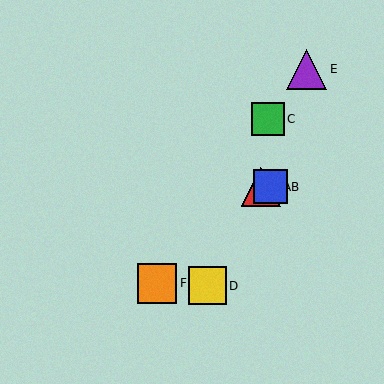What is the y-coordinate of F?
Object F is at y≈283.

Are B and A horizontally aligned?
Yes, both are at y≈187.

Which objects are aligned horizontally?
Objects A, B are aligned horizontally.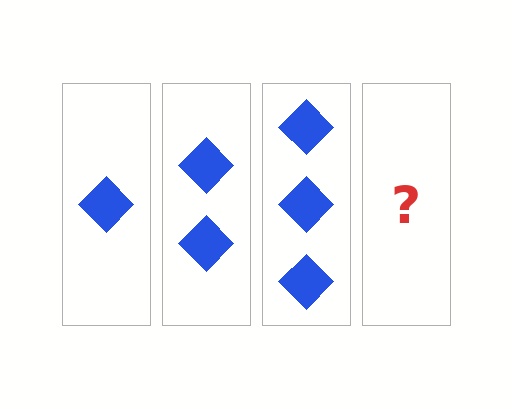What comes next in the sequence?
The next element should be 4 diamonds.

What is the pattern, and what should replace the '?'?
The pattern is that each step adds one more diamond. The '?' should be 4 diamonds.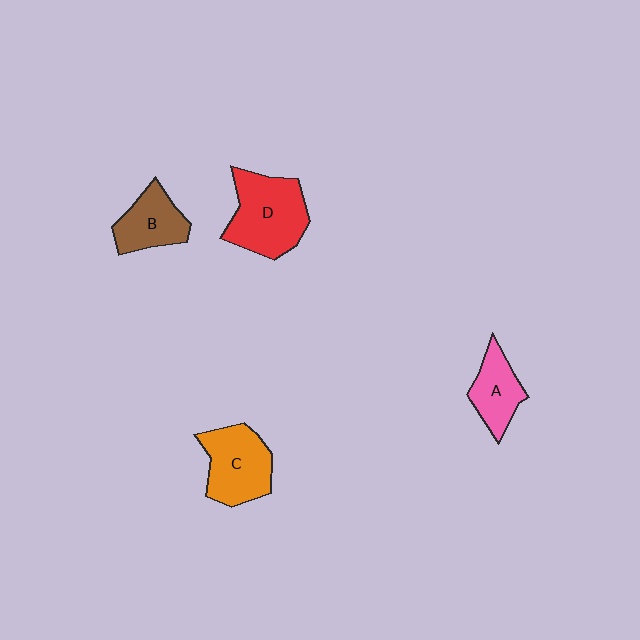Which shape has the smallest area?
Shape A (pink).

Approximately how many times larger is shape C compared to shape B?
Approximately 1.3 times.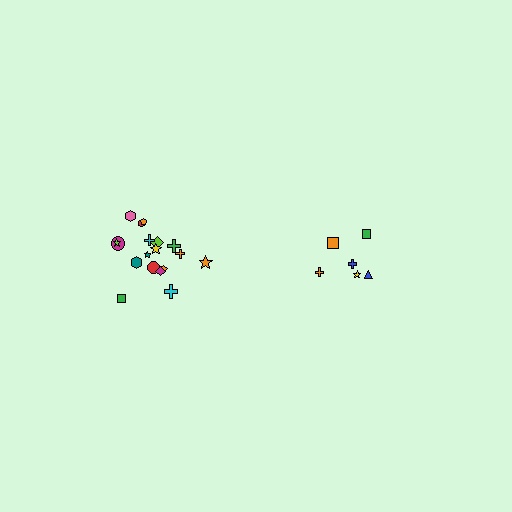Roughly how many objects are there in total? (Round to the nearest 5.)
Roughly 25 objects in total.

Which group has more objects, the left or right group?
The left group.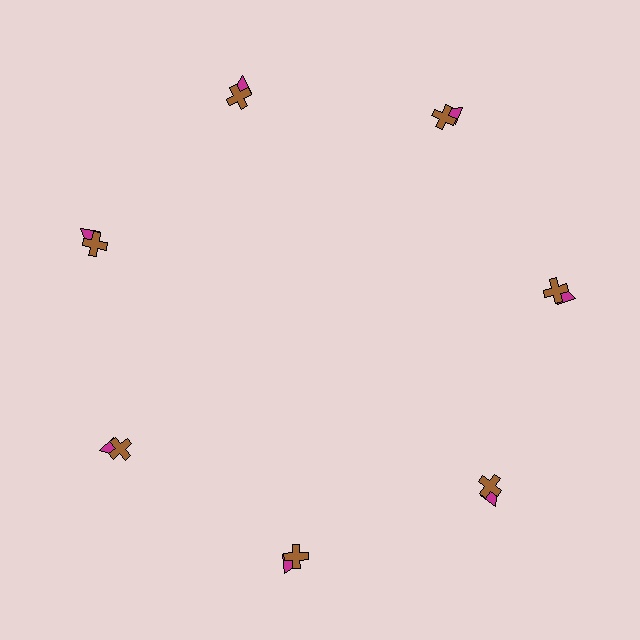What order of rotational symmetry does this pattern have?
This pattern has 7-fold rotational symmetry.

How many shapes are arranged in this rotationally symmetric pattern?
There are 14 shapes, arranged in 7 groups of 2.